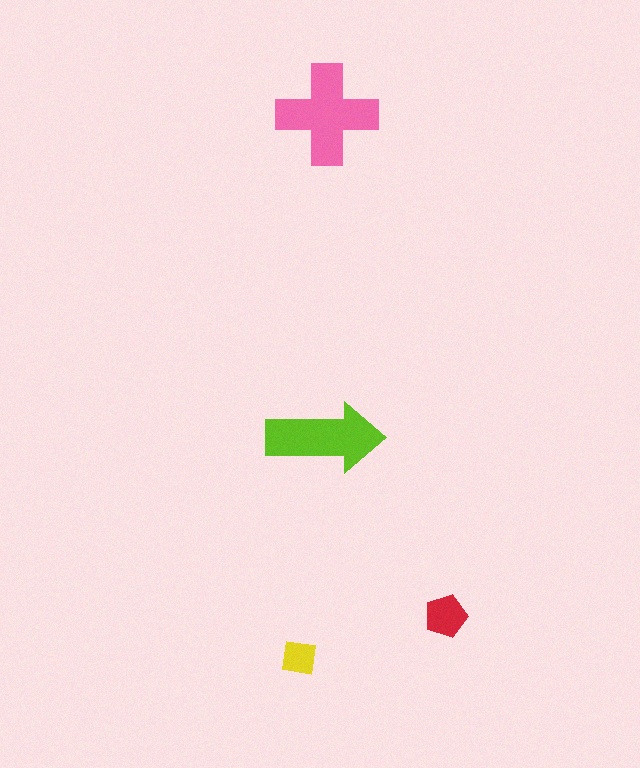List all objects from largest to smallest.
The pink cross, the lime arrow, the red pentagon, the yellow square.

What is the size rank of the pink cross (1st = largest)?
1st.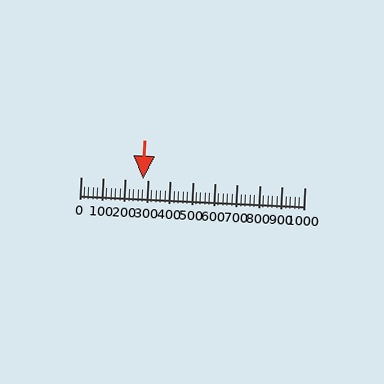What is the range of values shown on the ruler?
The ruler shows values from 0 to 1000.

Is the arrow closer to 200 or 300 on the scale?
The arrow is closer to 300.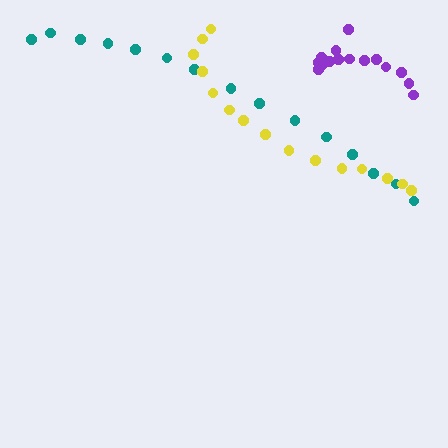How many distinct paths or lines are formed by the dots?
There are 3 distinct paths.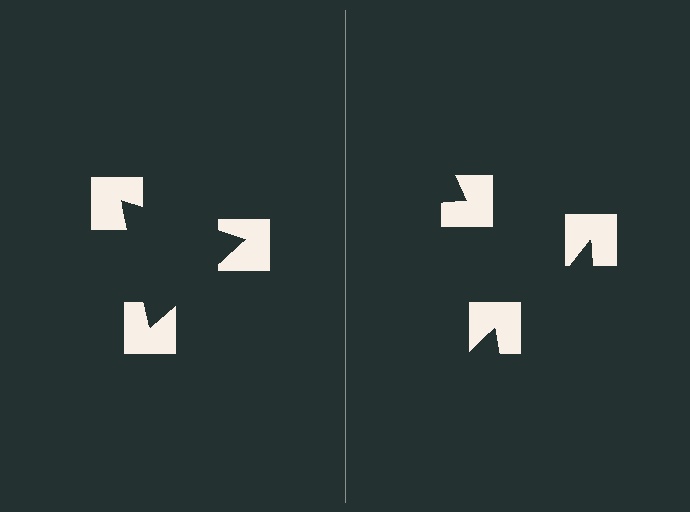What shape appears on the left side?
An illusory triangle.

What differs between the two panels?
The notched squares are positioned identically on both sides; only the wedge orientations differ. On the left they align to a triangle; on the right they are misaligned.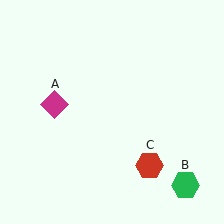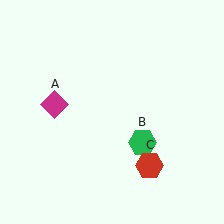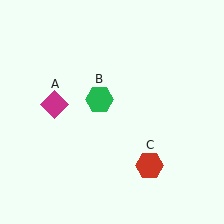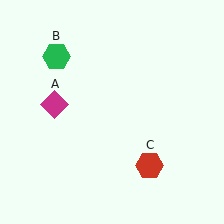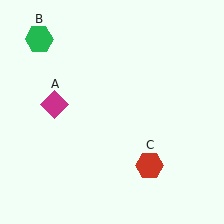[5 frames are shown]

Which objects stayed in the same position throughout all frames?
Magenta diamond (object A) and red hexagon (object C) remained stationary.